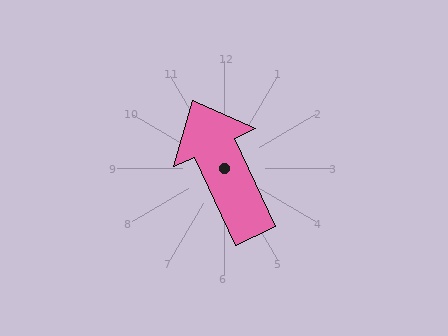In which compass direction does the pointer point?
Northwest.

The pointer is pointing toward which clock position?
Roughly 11 o'clock.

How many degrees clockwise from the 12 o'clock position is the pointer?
Approximately 335 degrees.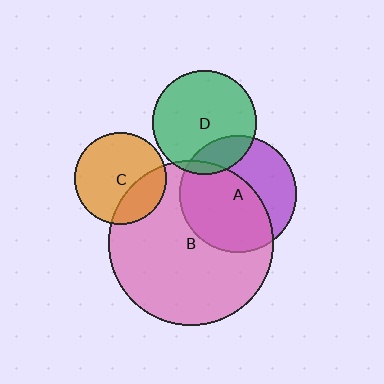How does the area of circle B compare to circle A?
Approximately 2.0 times.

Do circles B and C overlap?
Yes.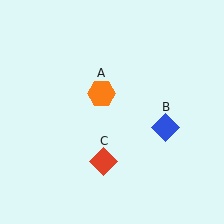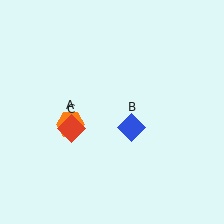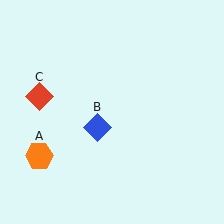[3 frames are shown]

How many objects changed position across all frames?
3 objects changed position: orange hexagon (object A), blue diamond (object B), red diamond (object C).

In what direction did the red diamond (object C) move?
The red diamond (object C) moved up and to the left.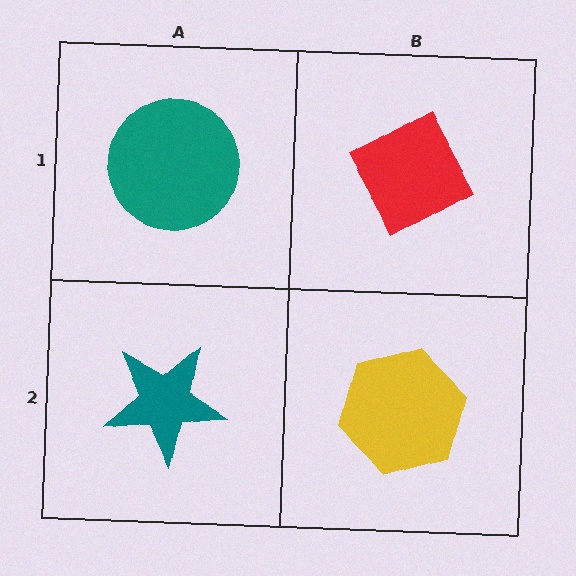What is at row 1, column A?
A teal circle.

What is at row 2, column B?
A yellow hexagon.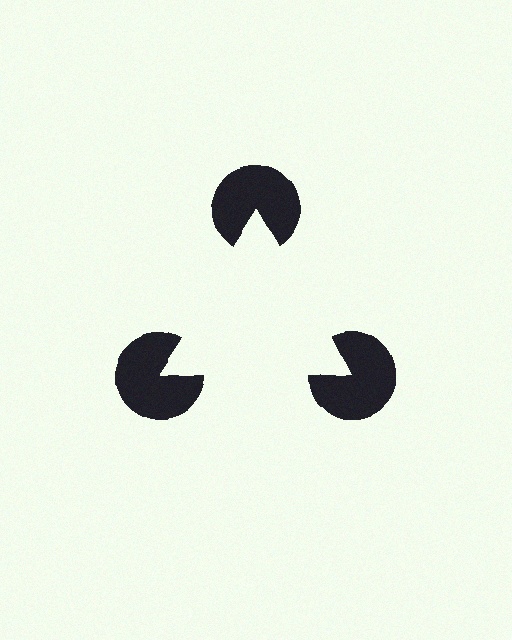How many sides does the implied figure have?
3 sides.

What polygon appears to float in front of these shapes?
An illusory triangle — its edges are inferred from the aligned wedge cuts in the pac-man discs, not physically drawn.